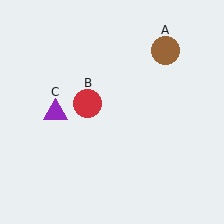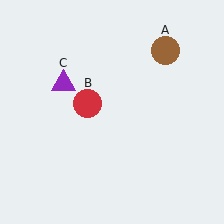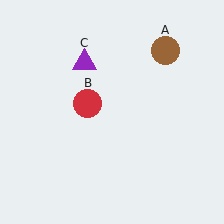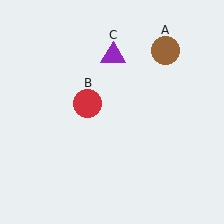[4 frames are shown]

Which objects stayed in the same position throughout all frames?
Brown circle (object A) and red circle (object B) remained stationary.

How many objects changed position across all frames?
1 object changed position: purple triangle (object C).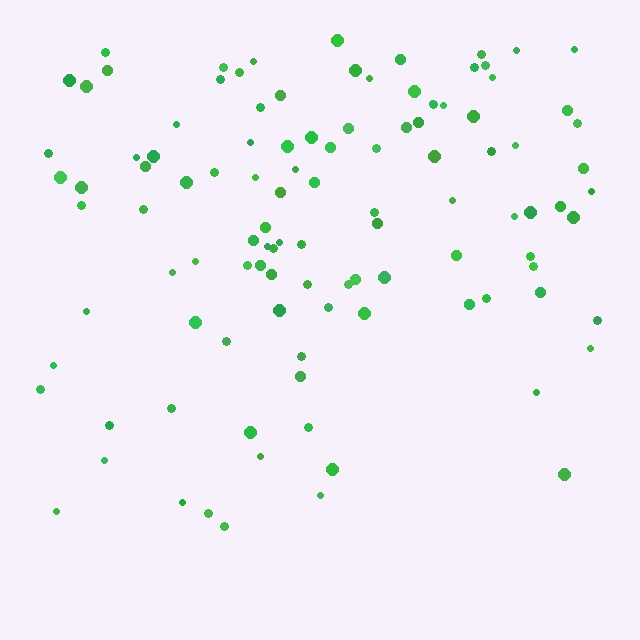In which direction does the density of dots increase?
From bottom to top, with the top side densest.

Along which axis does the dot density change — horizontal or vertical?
Vertical.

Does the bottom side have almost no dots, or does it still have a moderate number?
Still a moderate number, just noticeably fewer than the top.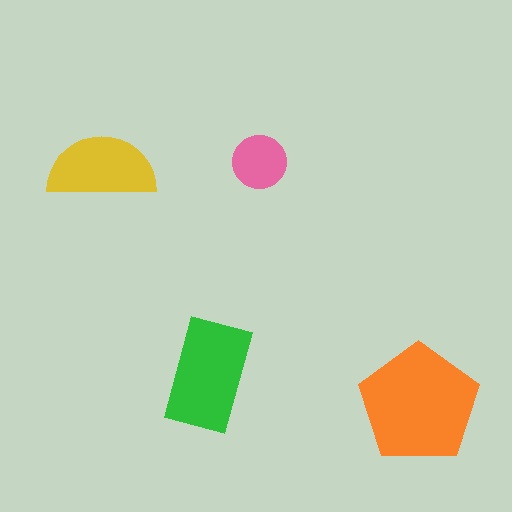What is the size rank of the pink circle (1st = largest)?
4th.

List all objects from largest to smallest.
The orange pentagon, the green rectangle, the yellow semicircle, the pink circle.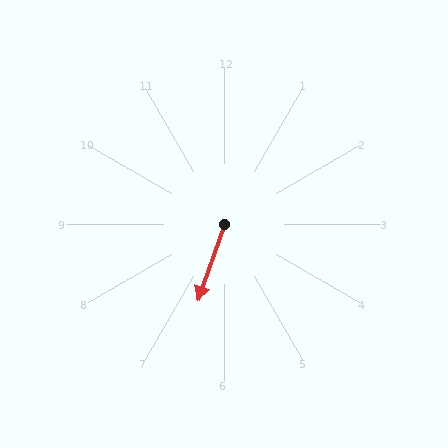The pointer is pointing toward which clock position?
Roughly 7 o'clock.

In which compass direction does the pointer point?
South.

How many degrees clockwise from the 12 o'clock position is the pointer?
Approximately 199 degrees.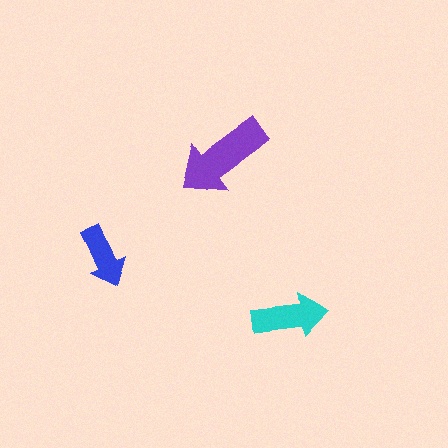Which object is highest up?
The purple arrow is topmost.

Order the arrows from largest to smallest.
the purple one, the cyan one, the blue one.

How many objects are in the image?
There are 3 objects in the image.